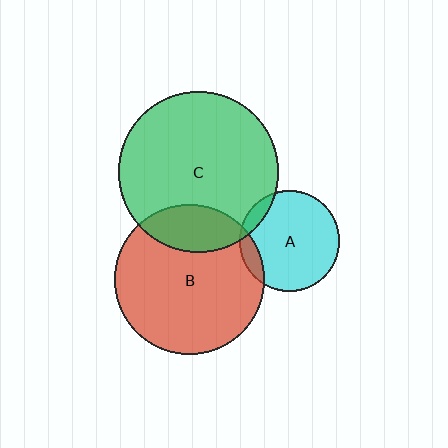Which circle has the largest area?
Circle C (green).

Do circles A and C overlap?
Yes.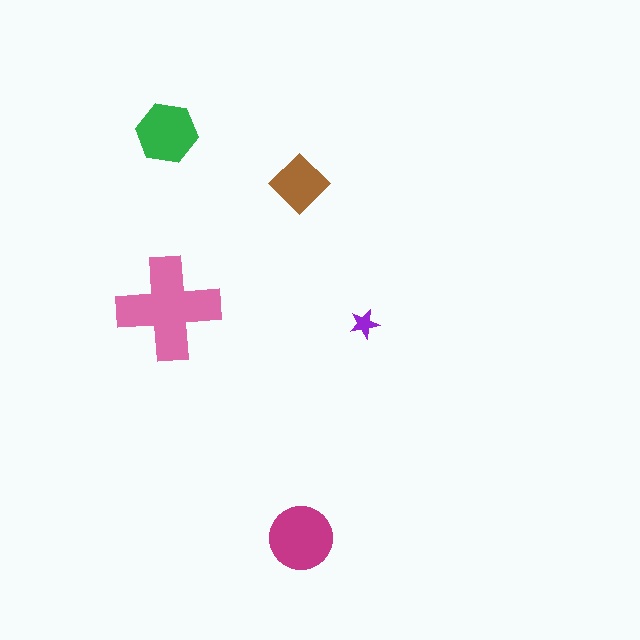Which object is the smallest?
The purple star.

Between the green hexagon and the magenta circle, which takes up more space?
The magenta circle.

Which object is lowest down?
The magenta circle is bottommost.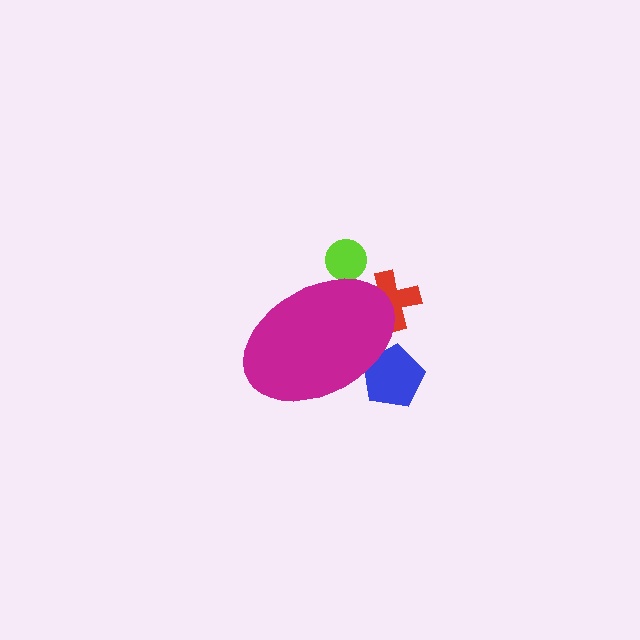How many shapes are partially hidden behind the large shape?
3 shapes are partially hidden.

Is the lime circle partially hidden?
Yes, the lime circle is partially hidden behind the magenta ellipse.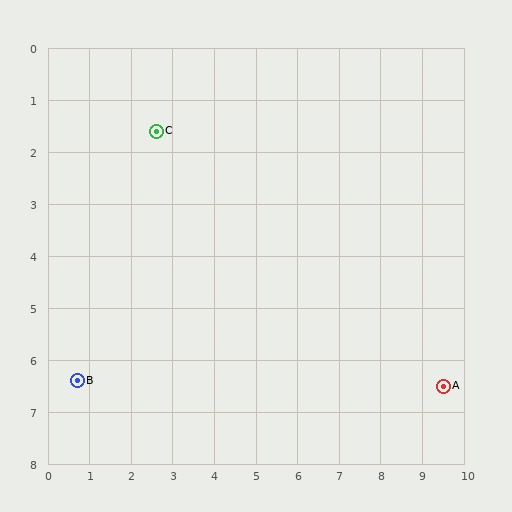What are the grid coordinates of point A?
Point A is at approximately (9.5, 6.5).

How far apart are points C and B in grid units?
Points C and B are about 5.2 grid units apart.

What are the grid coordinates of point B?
Point B is at approximately (0.7, 6.4).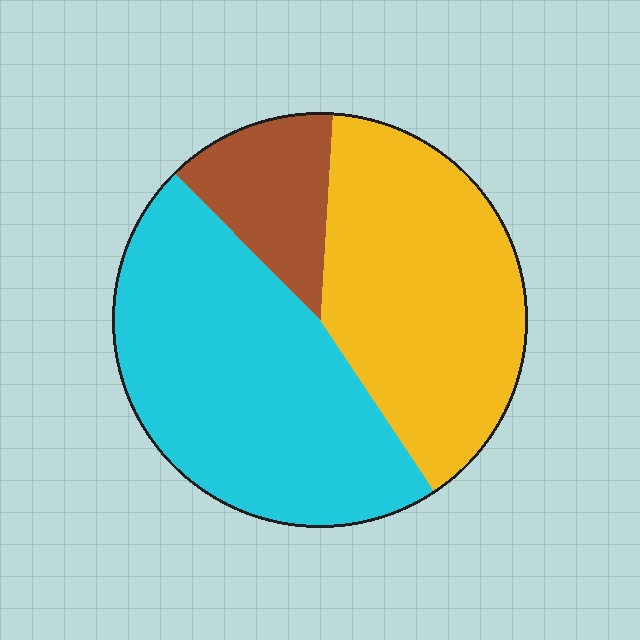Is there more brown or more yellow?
Yellow.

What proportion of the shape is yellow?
Yellow takes up between a quarter and a half of the shape.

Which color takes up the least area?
Brown, at roughly 15%.